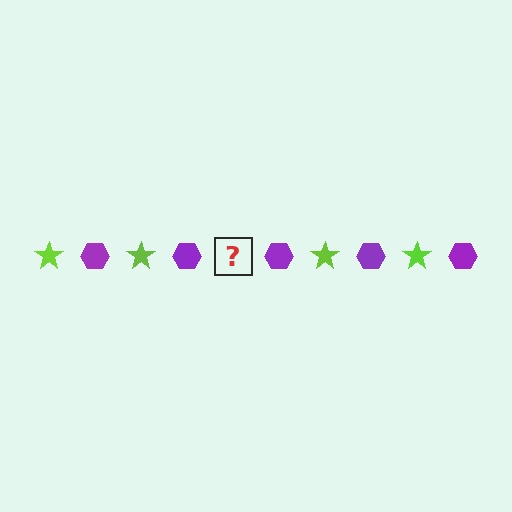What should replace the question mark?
The question mark should be replaced with a lime star.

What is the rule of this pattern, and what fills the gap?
The rule is that the pattern alternates between lime star and purple hexagon. The gap should be filled with a lime star.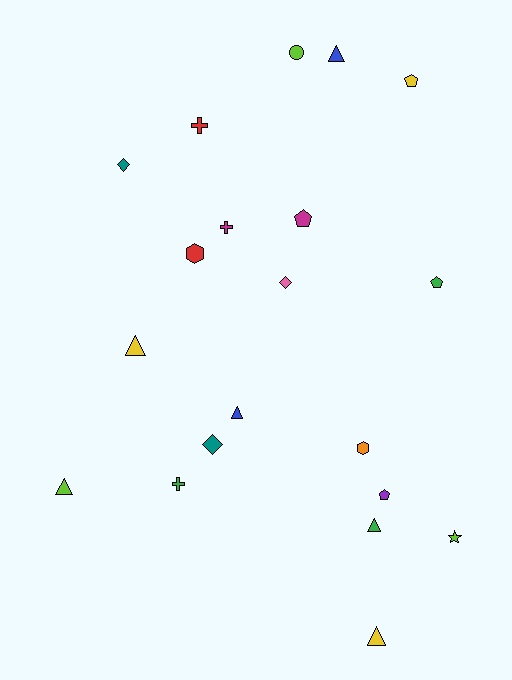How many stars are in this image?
There is 1 star.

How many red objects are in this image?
There are 2 red objects.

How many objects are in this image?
There are 20 objects.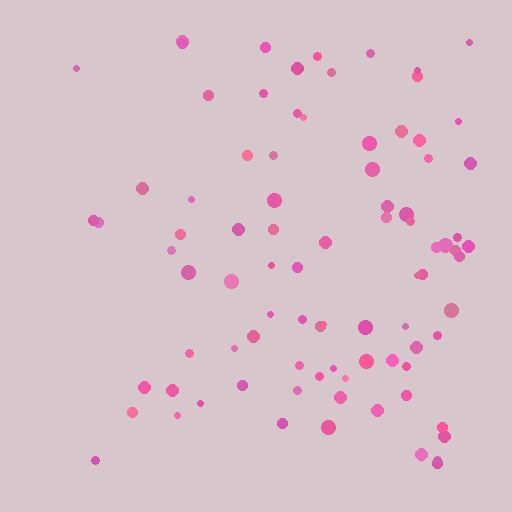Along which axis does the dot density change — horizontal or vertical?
Horizontal.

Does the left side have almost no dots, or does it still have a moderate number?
Still a moderate number, just noticeably fewer than the right.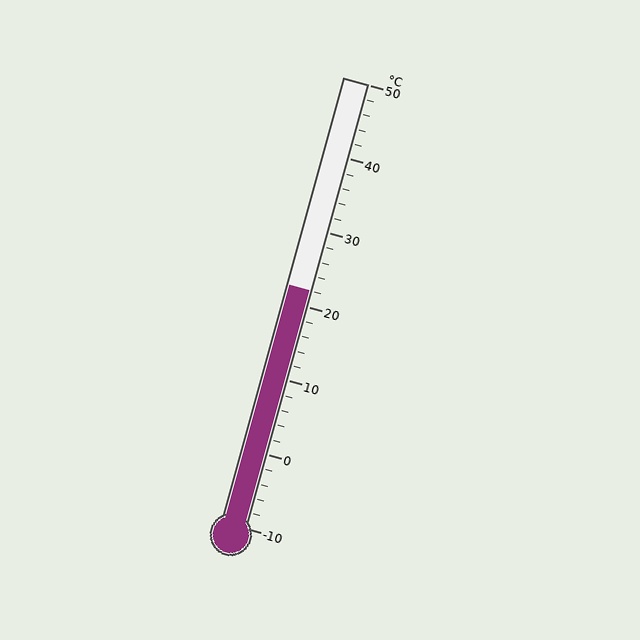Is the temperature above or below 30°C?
The temperature is below 30°C.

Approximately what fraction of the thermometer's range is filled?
The thermometer is filled to approximately 55% of its range.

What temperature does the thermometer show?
The thermometer shows approximately 22°C.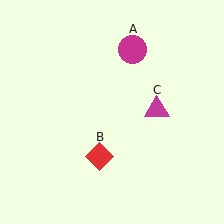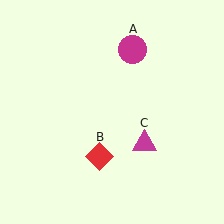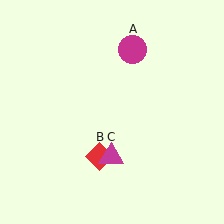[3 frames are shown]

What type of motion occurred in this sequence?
The magenta triangle (object C) rotated clockwise around the center of the scene.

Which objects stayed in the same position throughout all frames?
Magenta circle (object A) and red diamond (object B) remained stationary.